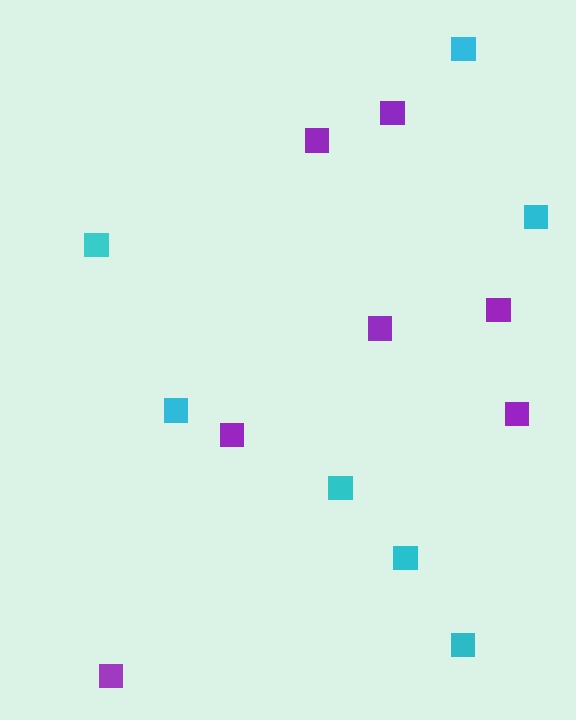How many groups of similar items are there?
There are 2 groups: one group of cyan squares (7) and one group of purple squares (7).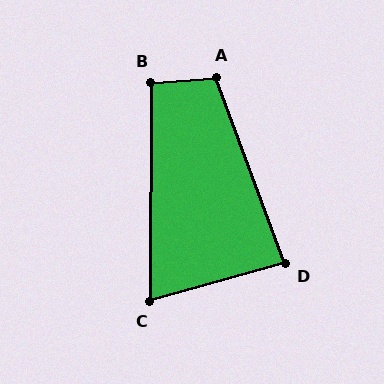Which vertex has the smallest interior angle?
C, at approximately 74 degrees.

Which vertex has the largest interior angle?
A, at approximately 106 degrees.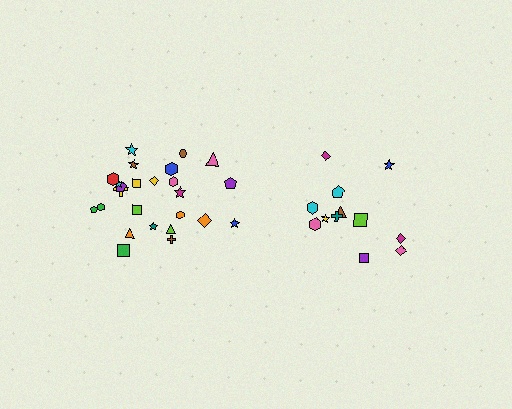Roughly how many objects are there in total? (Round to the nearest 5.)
Roughly 35 objects in total.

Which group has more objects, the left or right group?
The left group.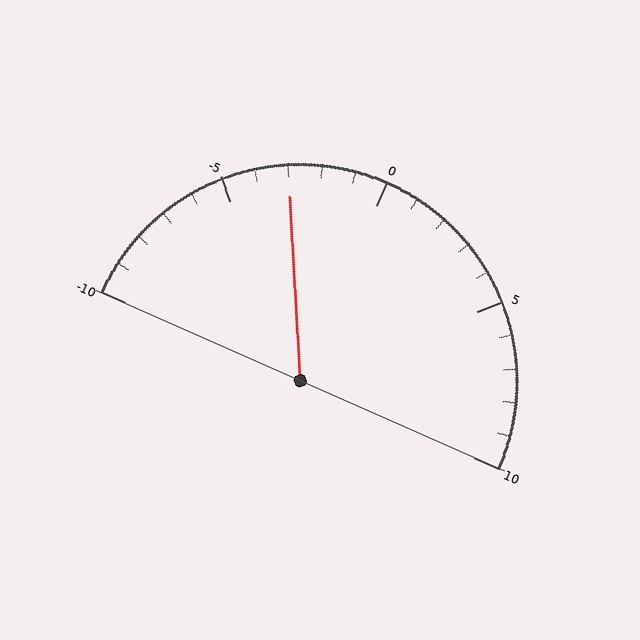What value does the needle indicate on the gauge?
The needle indicates approximately -3.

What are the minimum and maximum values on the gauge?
The gauge ranges from -10 to 10.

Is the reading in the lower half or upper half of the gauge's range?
The reading is in the lower half of the range (-10 to 10).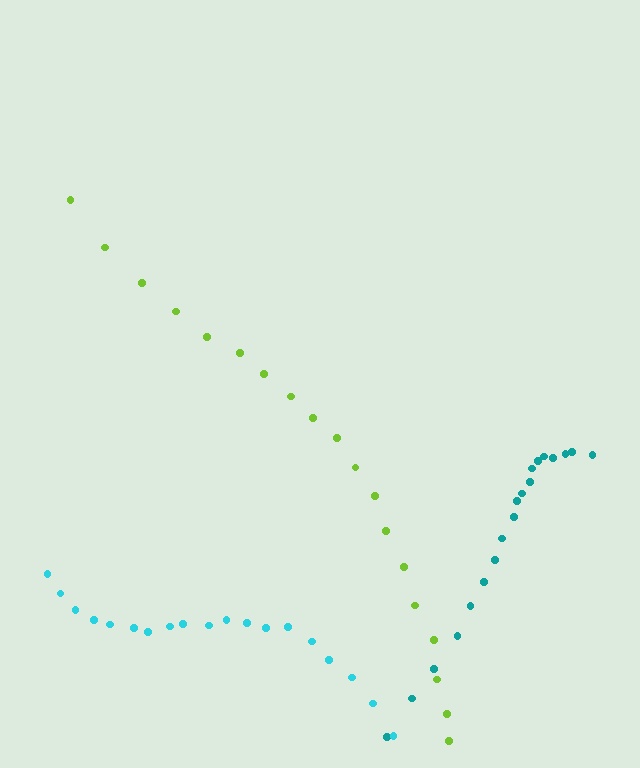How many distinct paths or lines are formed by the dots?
There are 3 distinct paths.